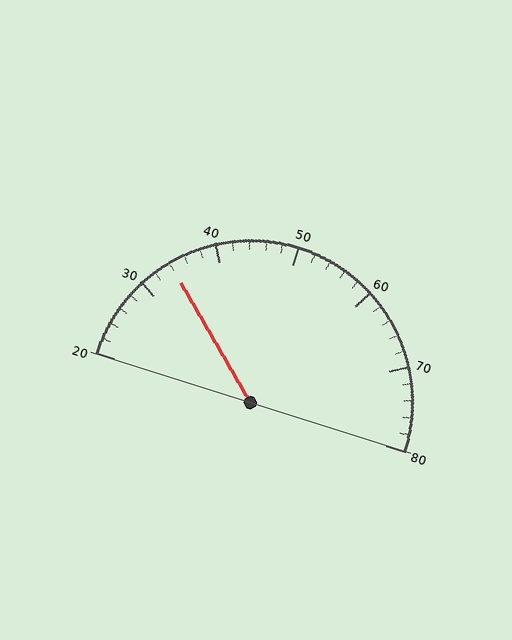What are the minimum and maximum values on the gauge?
The gauge ranges from 20 to 80.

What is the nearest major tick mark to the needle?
The nearest major tick mark is 30.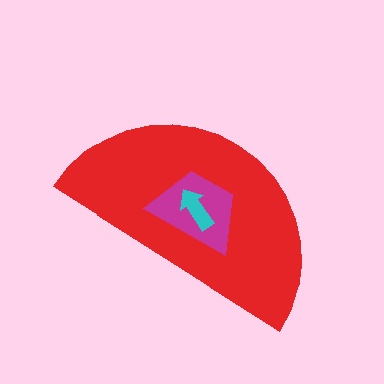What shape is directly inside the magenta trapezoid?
The cyan arrow.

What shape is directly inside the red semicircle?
The magenta trapezoid.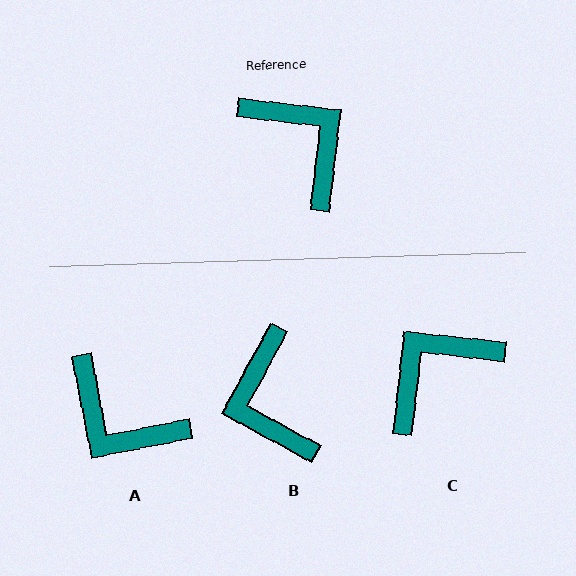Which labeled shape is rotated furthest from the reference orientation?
A, about 162 degrees away.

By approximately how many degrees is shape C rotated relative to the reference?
Approximately 90 degrees counter-clockwise.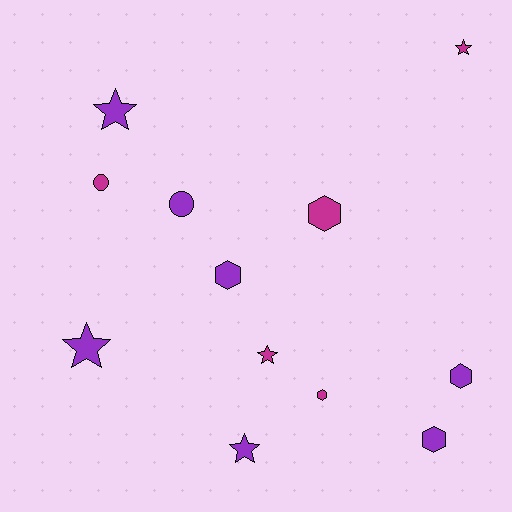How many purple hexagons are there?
There are 3 purple hexagons.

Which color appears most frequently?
Purple, with 7 objects.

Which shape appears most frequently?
Hexagon, with 5 objects.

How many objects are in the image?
There are 12 objects.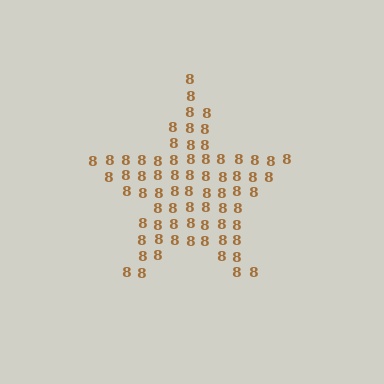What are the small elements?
The small elements are digit 8's.